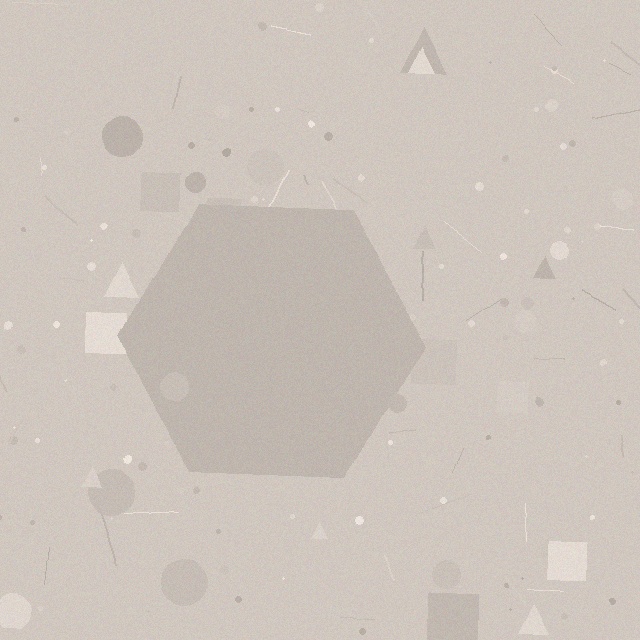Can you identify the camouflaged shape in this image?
The camouflaged shape is a hexagon.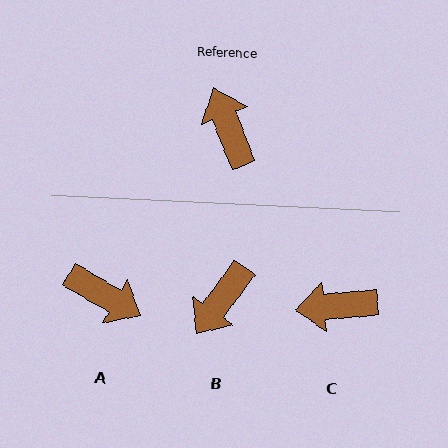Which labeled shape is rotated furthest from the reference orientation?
A, about 141 degrees away.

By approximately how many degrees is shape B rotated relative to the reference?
Approximately 123 degrees counter-clockwise.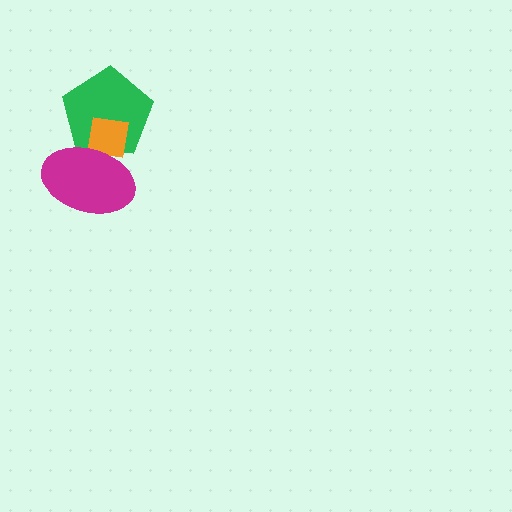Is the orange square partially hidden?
Yes, it is partially covered by another shape.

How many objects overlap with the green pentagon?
2 objects overlap with the green pentagon.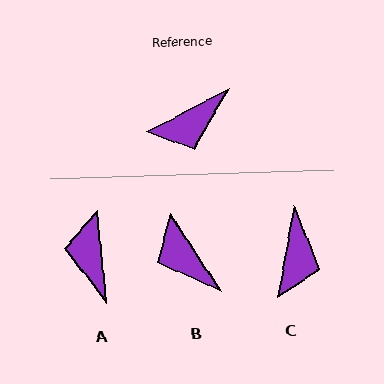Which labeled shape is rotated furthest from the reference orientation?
A, about 112 degrees away.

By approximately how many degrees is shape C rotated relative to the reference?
Approximately 53 degrees counter-clockwise.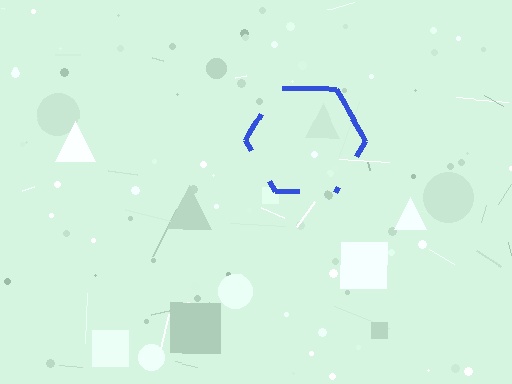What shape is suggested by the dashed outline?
The dashed outline suggests a hexagon.